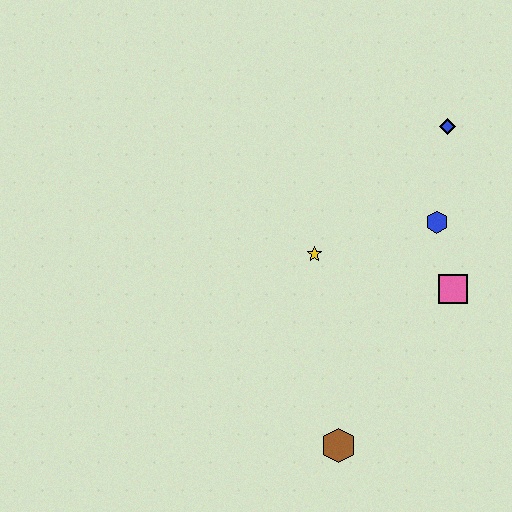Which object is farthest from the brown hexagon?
The blue diamond is farthest from the brown hexagon.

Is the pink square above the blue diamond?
No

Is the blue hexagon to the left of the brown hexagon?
No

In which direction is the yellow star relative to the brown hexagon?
The yellow star is above the brown hexagon.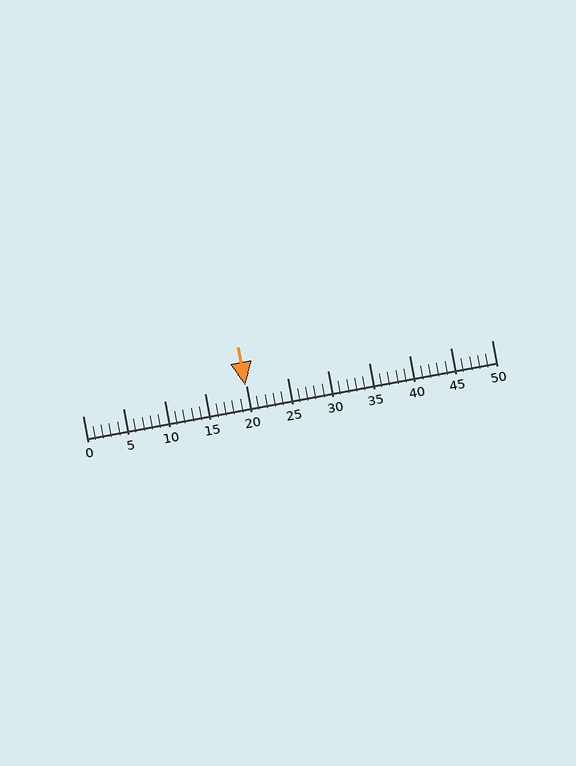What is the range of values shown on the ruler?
The ruler shows values from 0 to 50.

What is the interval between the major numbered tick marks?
The major tick marks are spaced 5 units apart.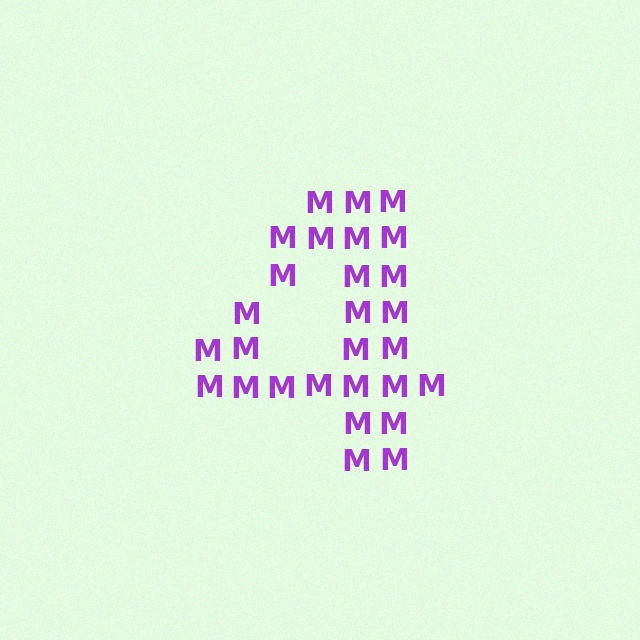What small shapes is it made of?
It is made of small letter M's.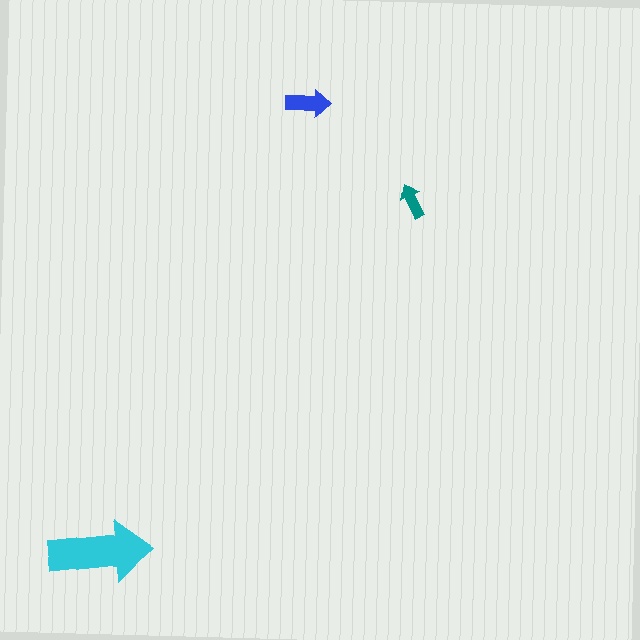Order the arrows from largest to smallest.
the cyan one, the blue one, the teal one.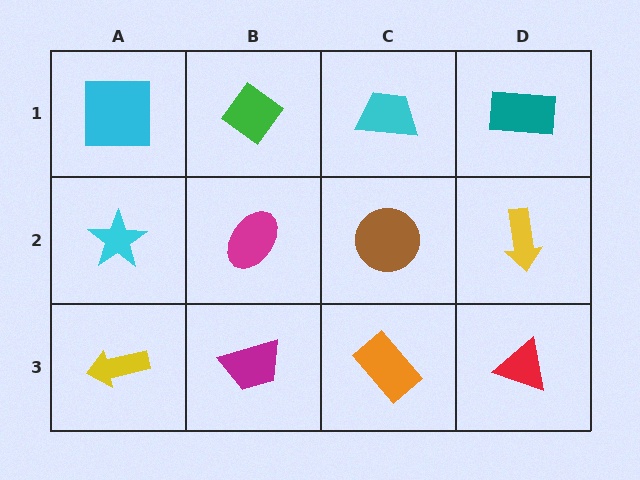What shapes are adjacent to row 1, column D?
A yellow arrow (row 2, column D), a cyan trapezoid (row 1, column C).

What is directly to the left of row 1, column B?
A cyan square.